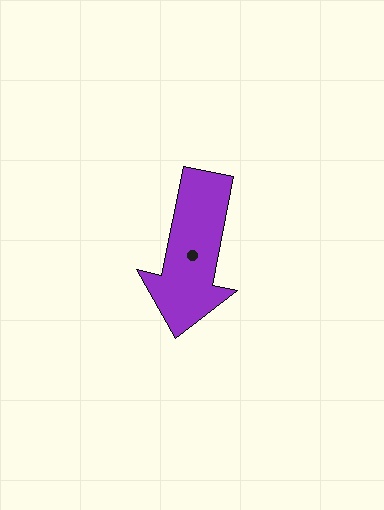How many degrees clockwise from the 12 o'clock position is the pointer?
Approximately 191 degrees.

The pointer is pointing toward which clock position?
Roughly 6 o'clock.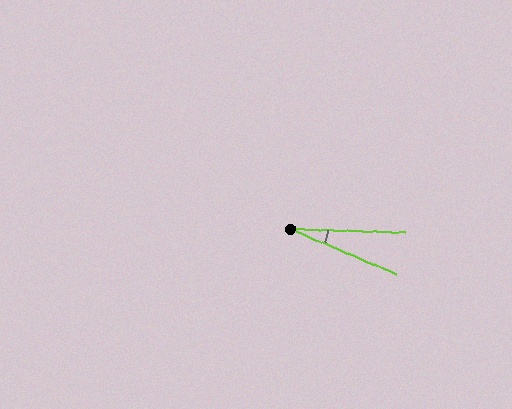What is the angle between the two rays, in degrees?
Approximately 21 degrees.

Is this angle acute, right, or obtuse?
It is acute.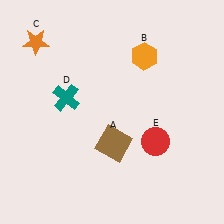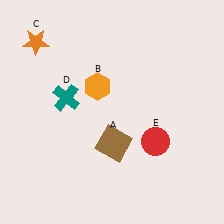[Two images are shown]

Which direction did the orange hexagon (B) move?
The orange hexagon (B) moved left.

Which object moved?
The orange hexagon (B) moved left.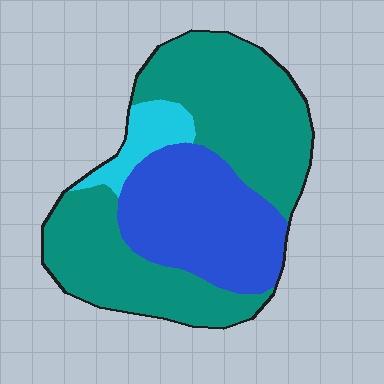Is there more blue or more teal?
Teal.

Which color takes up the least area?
Cyan, at roughly 10%.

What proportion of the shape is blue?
Blue covers 32% of the shape.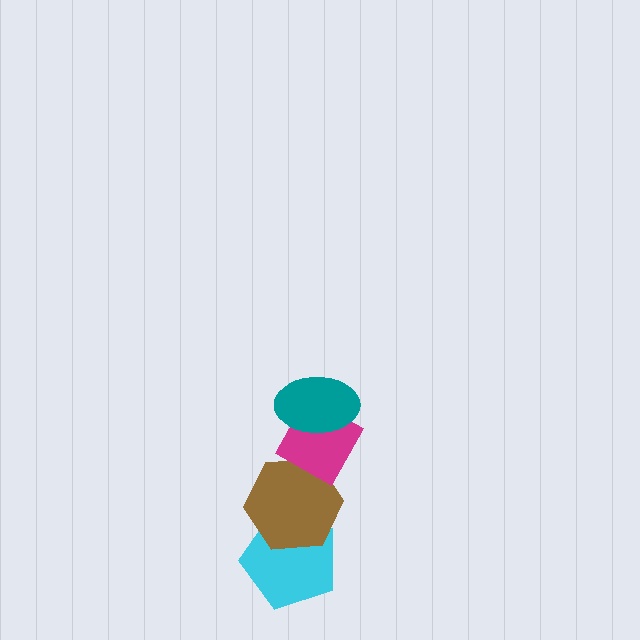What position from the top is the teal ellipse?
The teal ellipse is 1st from the top.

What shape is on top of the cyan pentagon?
The brown hexagon is on top of the cyan pentagon.